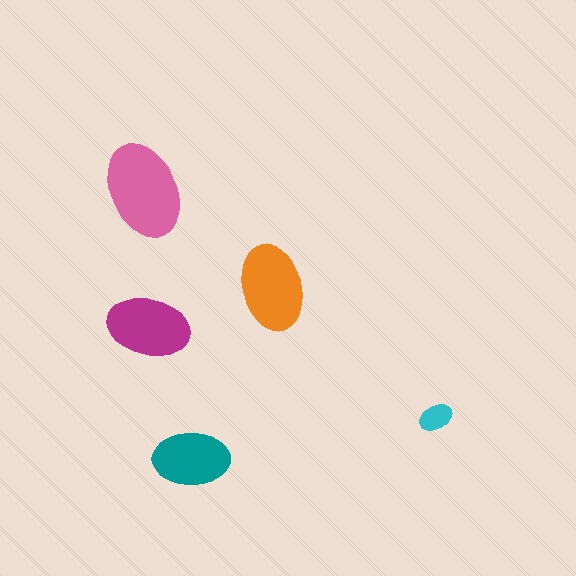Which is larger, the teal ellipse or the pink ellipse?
The pink one.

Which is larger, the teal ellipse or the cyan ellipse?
The teal one.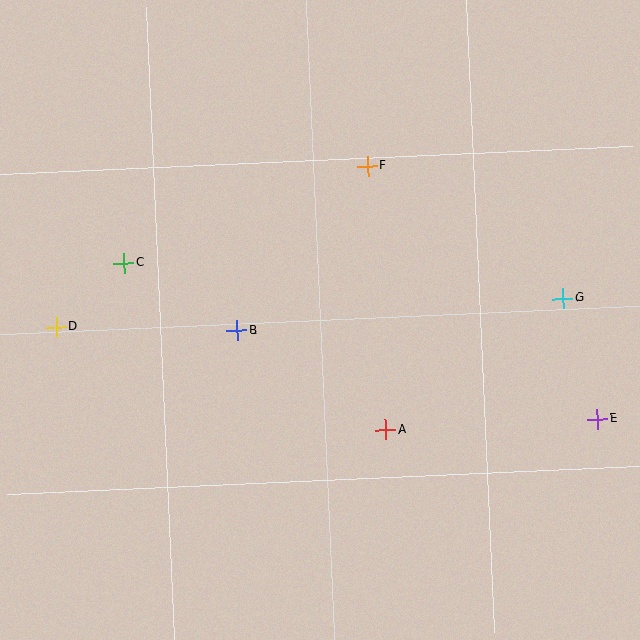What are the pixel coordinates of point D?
Point D is at (56, 327).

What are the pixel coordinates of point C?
Point C is at (124, 263).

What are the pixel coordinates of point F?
Point F is at (367, 166).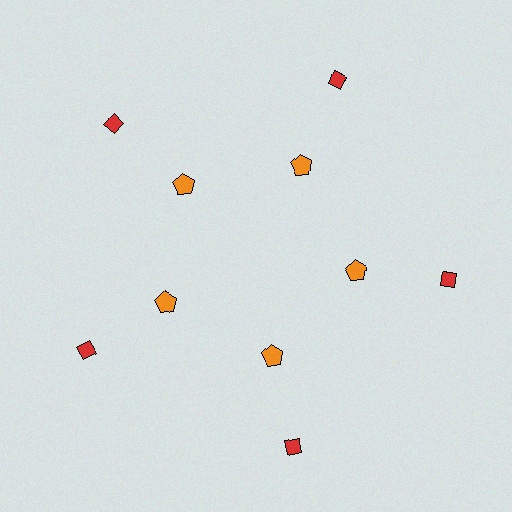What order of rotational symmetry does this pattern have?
This pattern has 5-fold rotational symmetry.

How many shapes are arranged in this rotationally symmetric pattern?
There are 10 shapes, arranged in 5 groups of 2.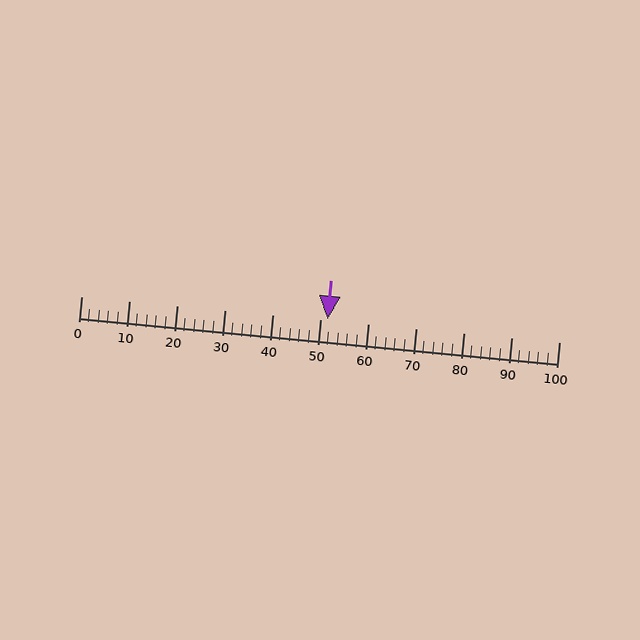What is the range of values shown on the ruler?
The ruler shows values from 0 to 100.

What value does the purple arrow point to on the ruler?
The purple arrow points to approximately 52.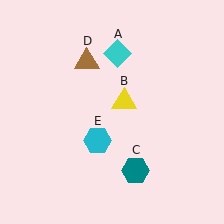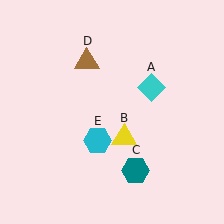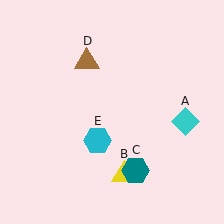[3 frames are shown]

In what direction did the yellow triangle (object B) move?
The yellow triangle (object B) moved down.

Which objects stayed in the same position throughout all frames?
Teal hexagon (object C) and brown triangle (object D) and cyan hexagon (object E) remained stationary.